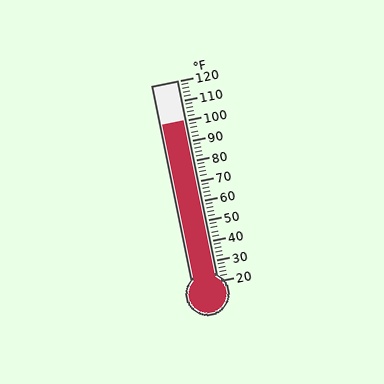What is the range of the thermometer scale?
The thermometer scale ranges from 20°F to 120°F.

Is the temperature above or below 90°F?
The temperature is above 90°F.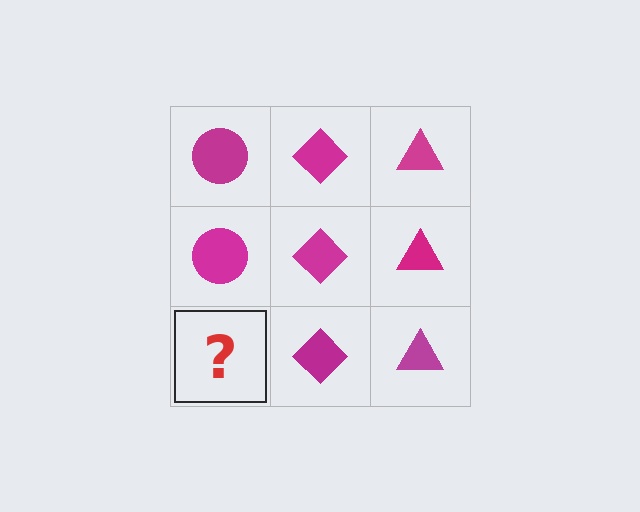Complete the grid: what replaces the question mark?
The question mark should be replaced with a magenta circle.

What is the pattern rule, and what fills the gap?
The rule is that each column has a consistent shape. The gap should be filled with a magenta circle.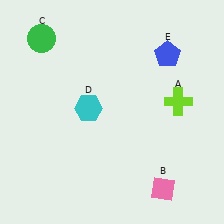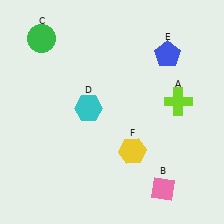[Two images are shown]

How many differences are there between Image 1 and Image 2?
There is 1 difference between the two images.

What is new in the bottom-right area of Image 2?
A yellow hexagon (F) was added in the bottom-right area of Image 2.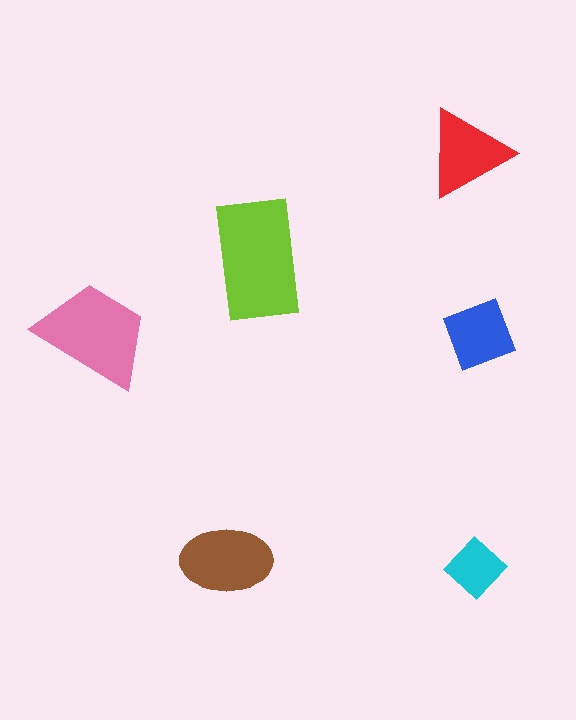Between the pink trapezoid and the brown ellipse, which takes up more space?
The pink trapezoid.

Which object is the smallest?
The cyan diamond.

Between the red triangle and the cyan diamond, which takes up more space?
The red triangle.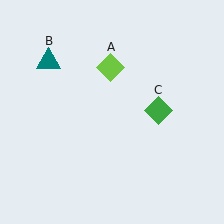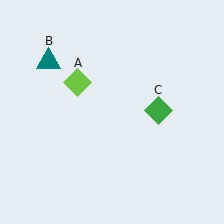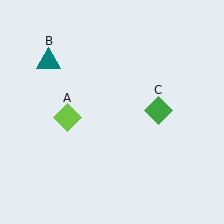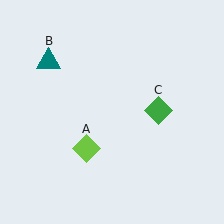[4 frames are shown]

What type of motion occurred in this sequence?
The lime diamond (object A) rotated counterclockwise around the center of the scene.